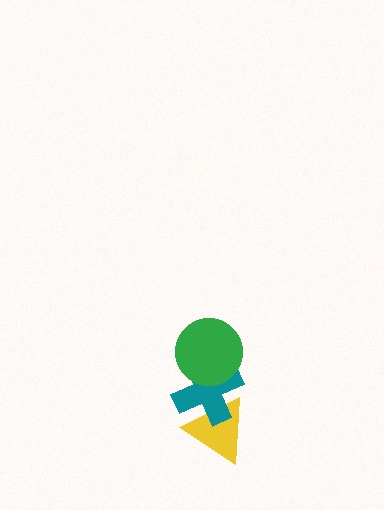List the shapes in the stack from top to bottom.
From top to bottom: the green circle, the teal cross, the yellow triangle.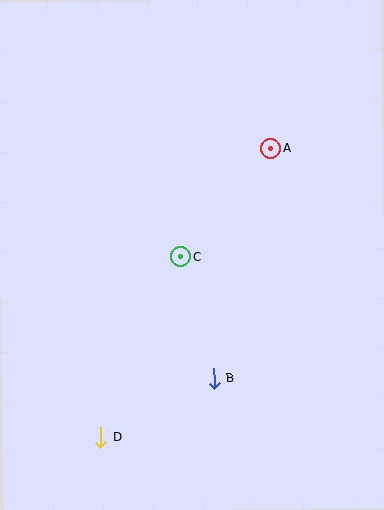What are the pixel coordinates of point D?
Point D is at (101, 437).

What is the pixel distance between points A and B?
The distance between A and B is 236 pixels.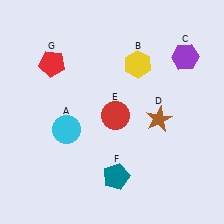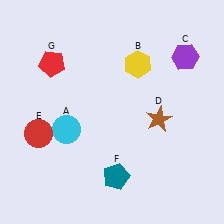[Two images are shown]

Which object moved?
The red circle (E) moved left.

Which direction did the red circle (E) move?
The red circle (E) moved left.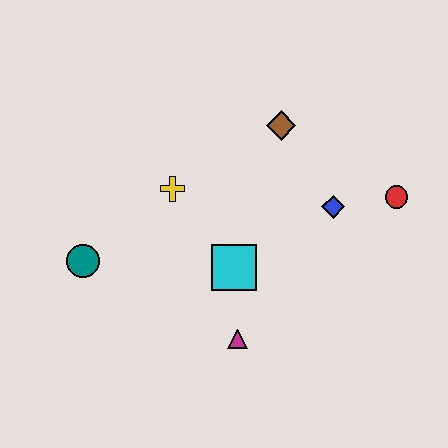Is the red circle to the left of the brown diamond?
No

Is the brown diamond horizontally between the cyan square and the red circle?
Yes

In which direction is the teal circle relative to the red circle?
The teal circle is to the left of the red circle.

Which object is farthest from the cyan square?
The red circle is farthest from the cyan square.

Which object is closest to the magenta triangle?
The cyan square is closest to the magenta triangle.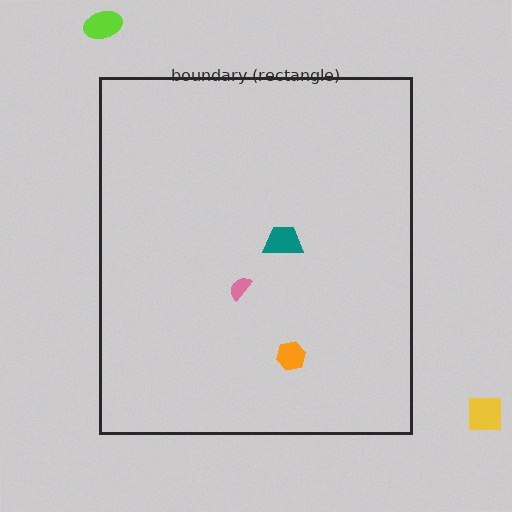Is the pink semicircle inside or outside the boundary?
Inside.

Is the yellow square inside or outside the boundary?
Outside.